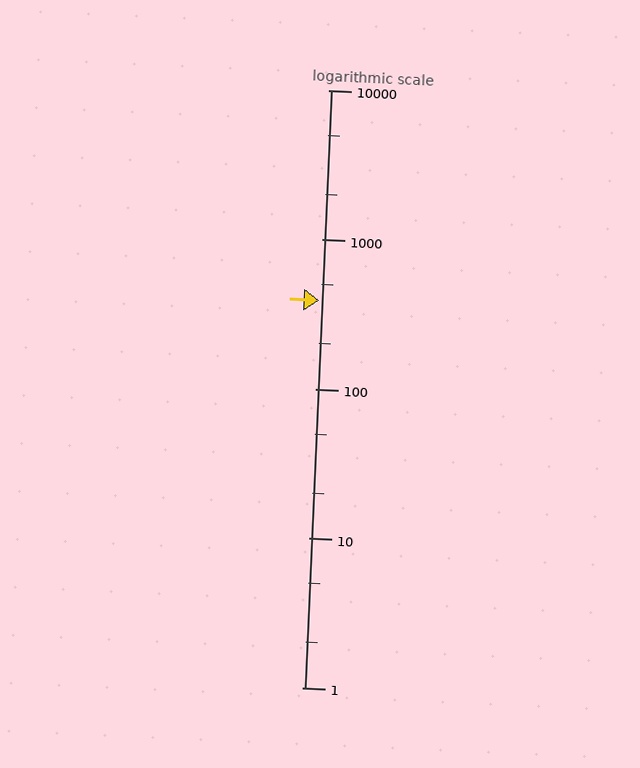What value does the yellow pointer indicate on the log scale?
The pointer indicates approximately 390.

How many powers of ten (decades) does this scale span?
The scale spans 4 decades, from 1 to 10000.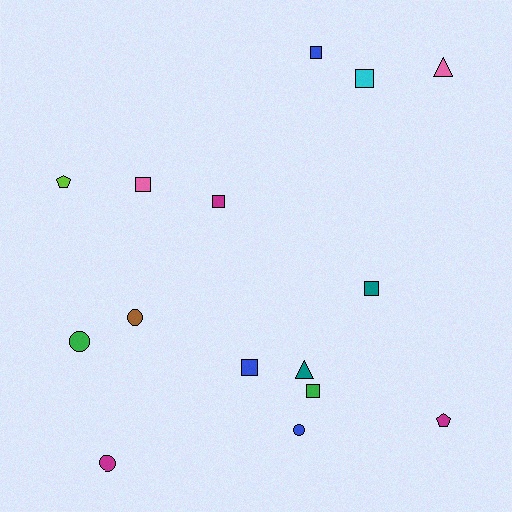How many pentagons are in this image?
There are 2 pentagons.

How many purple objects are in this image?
There are no purple objects.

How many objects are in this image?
There are 15 objects.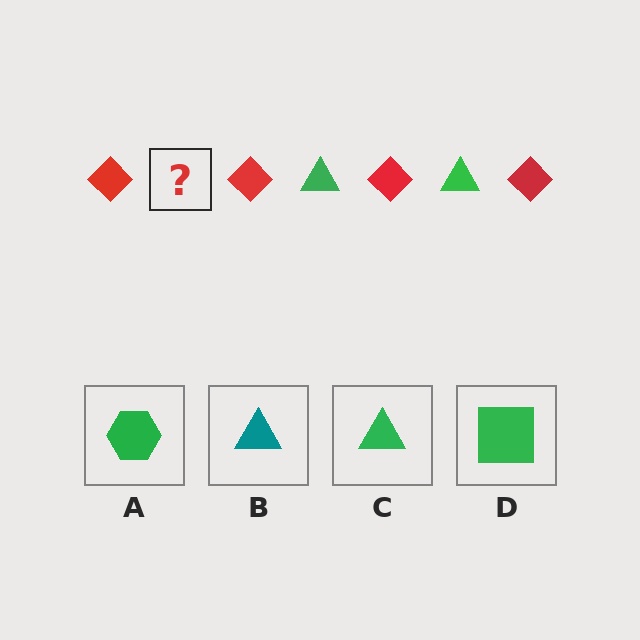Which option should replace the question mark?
Option C.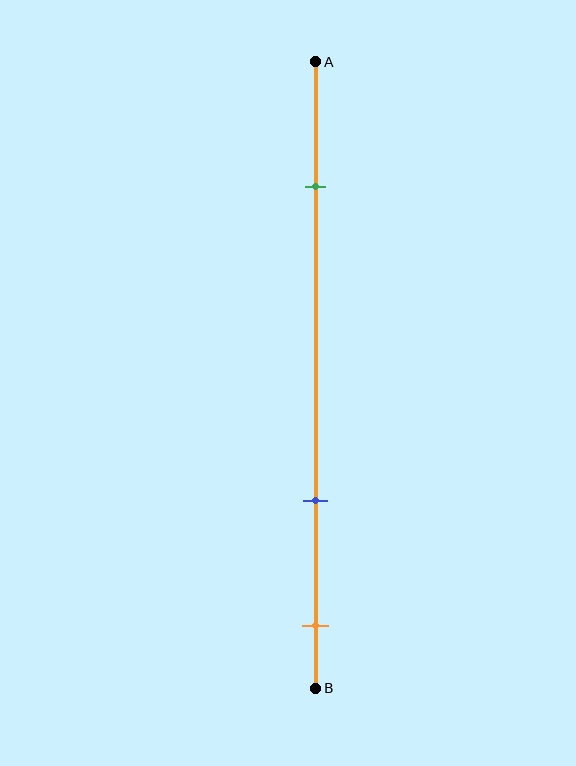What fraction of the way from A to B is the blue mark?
The blue mark is approximately 70% (0.7) of the way from A to B.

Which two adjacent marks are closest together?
The blue and orange marks are the closest adjacent pair.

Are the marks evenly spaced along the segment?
No, the marks are not evenly spaced.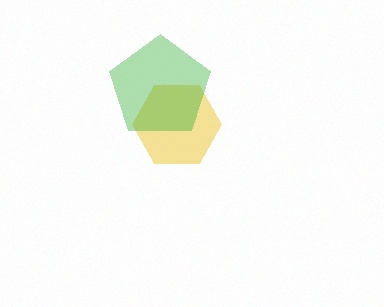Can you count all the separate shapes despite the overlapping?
Yes, there are 2 separate shapes.